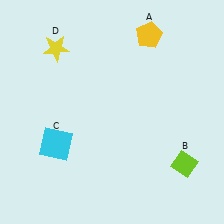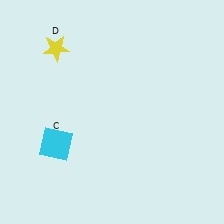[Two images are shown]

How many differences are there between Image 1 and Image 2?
There are 2 differences between the two images.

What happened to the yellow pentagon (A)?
The yellow pentagon (A) was removed in Image 2. It was in the top-right area of Image 1.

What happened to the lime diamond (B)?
The lime diamond (B) was removed in Image 2. It was in the bottom-right area of Image 1.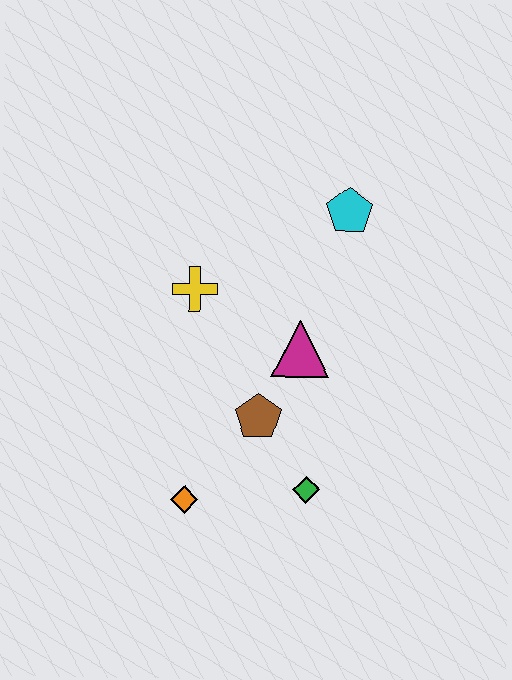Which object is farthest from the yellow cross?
The green diamond is farthest from the yellow cross.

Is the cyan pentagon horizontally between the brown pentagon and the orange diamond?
No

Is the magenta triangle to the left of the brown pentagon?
No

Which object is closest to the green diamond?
The brown pentagon is closest to the green diamond.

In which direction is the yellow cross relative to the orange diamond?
The yellow cross is above the orange diamond.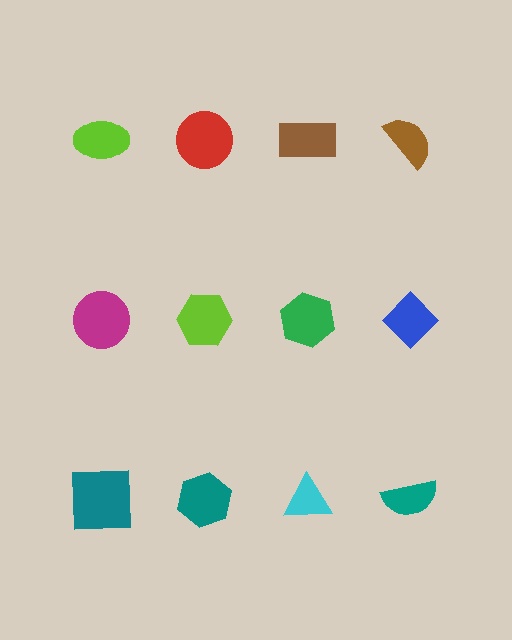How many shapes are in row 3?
4 shapes.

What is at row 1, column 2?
A red circle.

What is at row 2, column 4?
A blue diamond.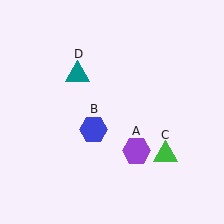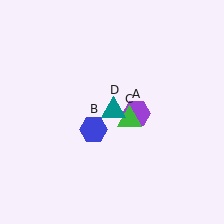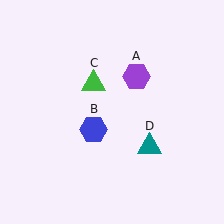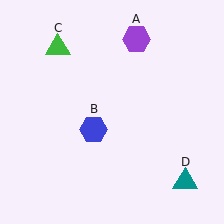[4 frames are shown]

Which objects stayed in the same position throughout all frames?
Blue hexagon (object B) remained stationary.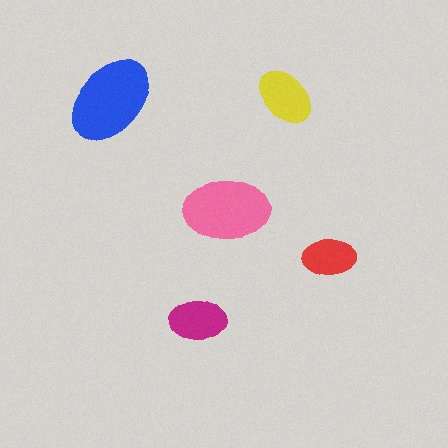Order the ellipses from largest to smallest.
the blue one, the pink one, the yellow one, the magenta one, the red one.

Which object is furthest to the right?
The red ellipse is rightmost.